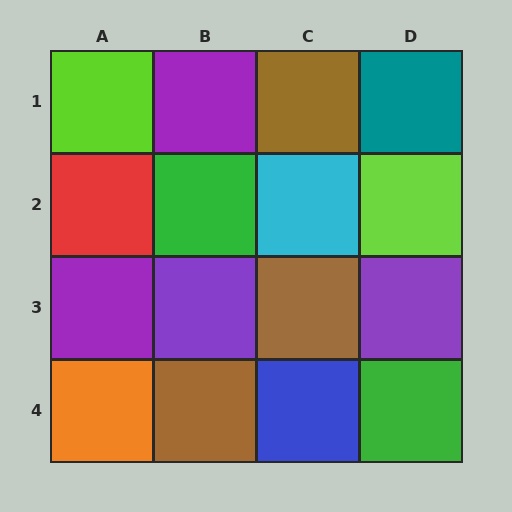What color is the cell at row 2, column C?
Cyan.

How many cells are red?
1 cell is red.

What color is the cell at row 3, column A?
Purple.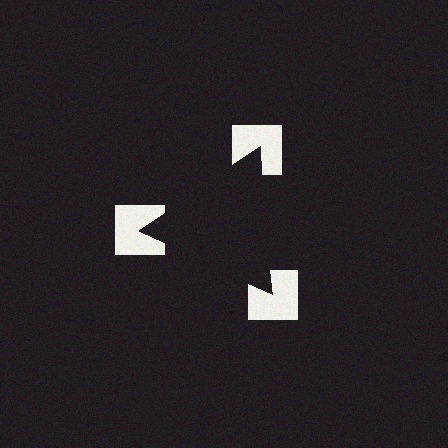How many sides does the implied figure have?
3 sides.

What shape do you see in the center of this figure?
An illusory triangle — its edges are inferred from the aligned wedge cuts in the notched squares, not physically drawn.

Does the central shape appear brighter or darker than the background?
It typically appears slightly darker than the background, even though no actual brightness change is drawn.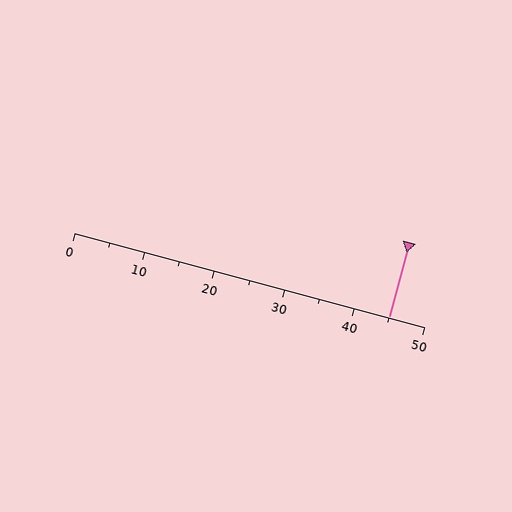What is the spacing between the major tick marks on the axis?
The major ticks are spaced 10 apart.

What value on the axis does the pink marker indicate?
The marker indicates approximately 45.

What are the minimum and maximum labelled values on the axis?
The axis runs from 0 to 50.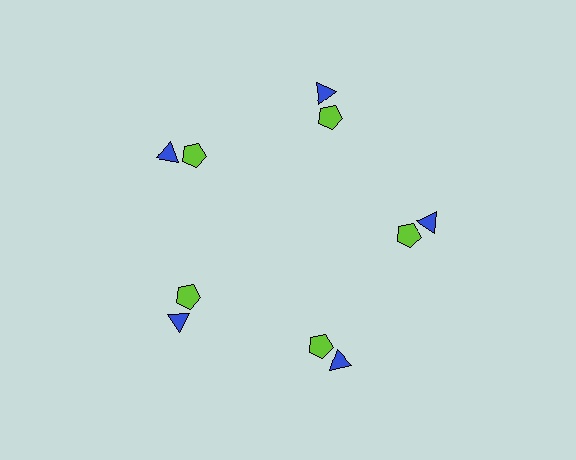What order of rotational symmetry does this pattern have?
This pattern has 5-fold rotational symmetry.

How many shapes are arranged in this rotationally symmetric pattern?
There are 10 shapes, arranged in 5 groups of 2.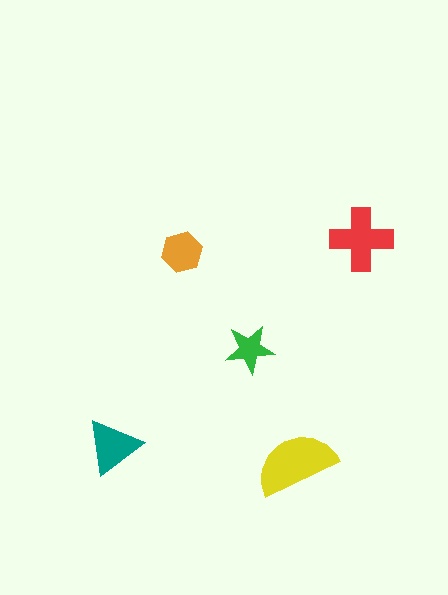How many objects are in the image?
There are 5 objects in the image.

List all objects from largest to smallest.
The yellow semicircle, the red cross, the teal triangle, the orange hexagon, the green star.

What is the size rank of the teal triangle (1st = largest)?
3rd.